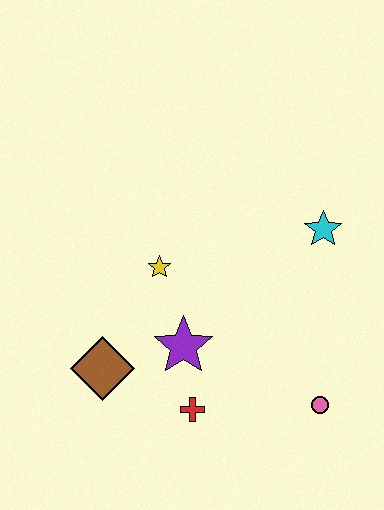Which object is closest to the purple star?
The red cross is closest to the purple star.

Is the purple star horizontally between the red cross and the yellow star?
Yes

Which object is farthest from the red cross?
The cyan star is farthest from the red cross.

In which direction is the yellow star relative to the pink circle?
The yellow star is to the left of the pink circle.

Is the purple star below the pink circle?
No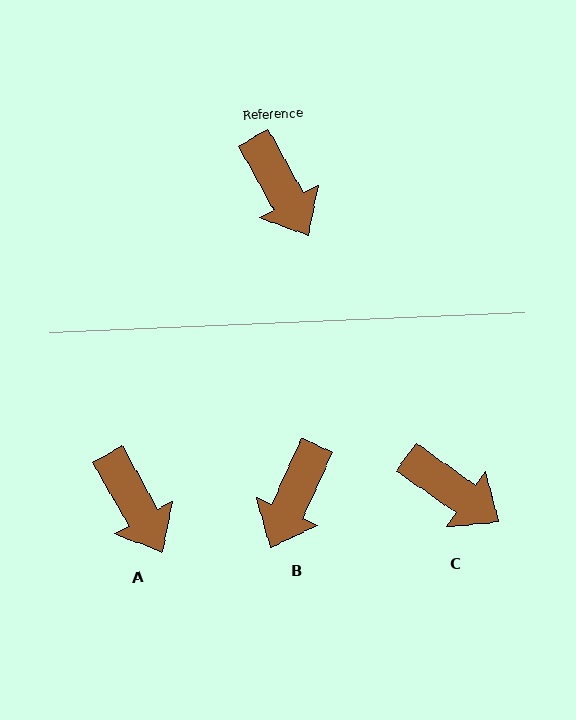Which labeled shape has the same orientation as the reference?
A.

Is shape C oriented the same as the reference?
No, it is off by about 25 degrees.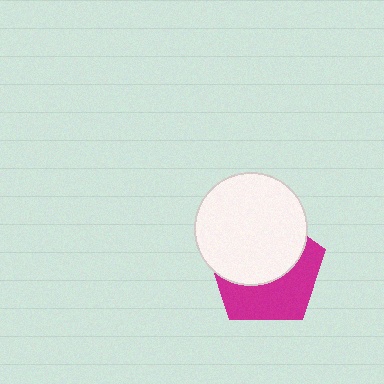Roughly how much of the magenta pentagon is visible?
About half of it is visible (roughly 45%).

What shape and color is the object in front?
The object in front is a white circle.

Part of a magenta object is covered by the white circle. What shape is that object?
It is a pentagon.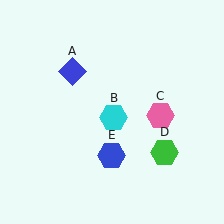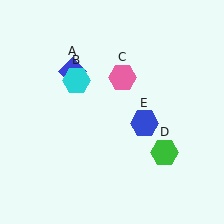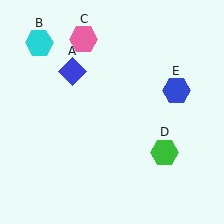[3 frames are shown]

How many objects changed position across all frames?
3 objects changed position: cyan hexagon (object B), pink hexagon (object C), blue hexagon (object E).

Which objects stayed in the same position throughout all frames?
Blue diamond (object A) and green hexagon (object D) remained stationary.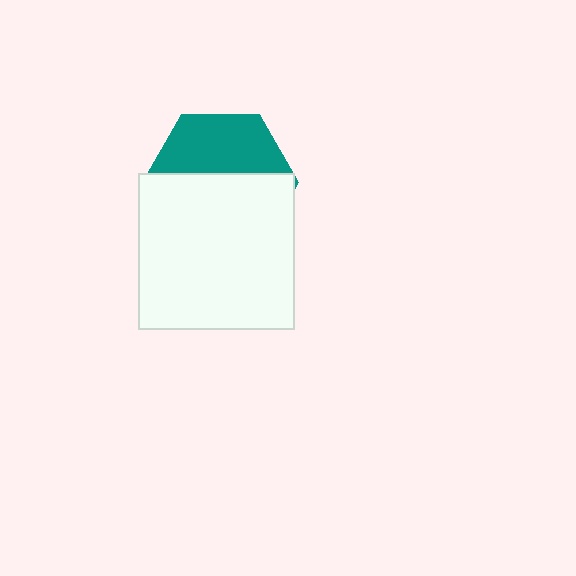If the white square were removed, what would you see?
You would see the complete teal hexagon.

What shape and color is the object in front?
The object in front is a white square.